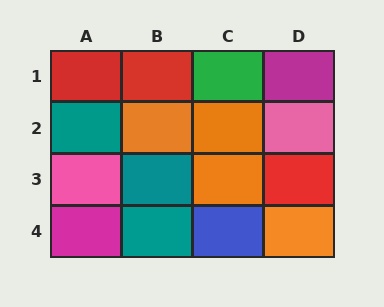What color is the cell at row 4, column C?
Blue.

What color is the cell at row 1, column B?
Red.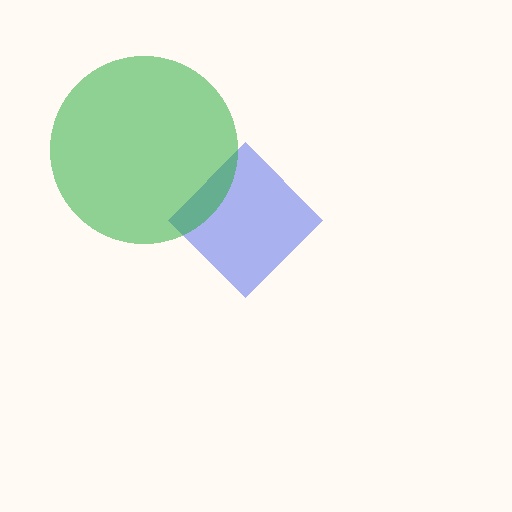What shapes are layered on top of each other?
The layered shapes are: a blue diamond, a green circle.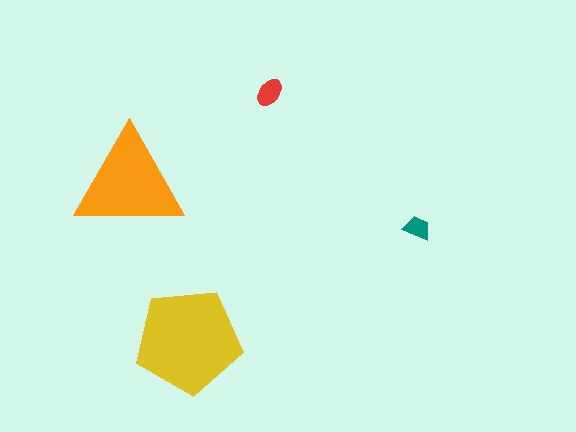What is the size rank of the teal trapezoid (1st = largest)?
4th.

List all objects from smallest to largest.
The teal trapezoid, the red ellipse, the orange triangle, the yellow pentagon.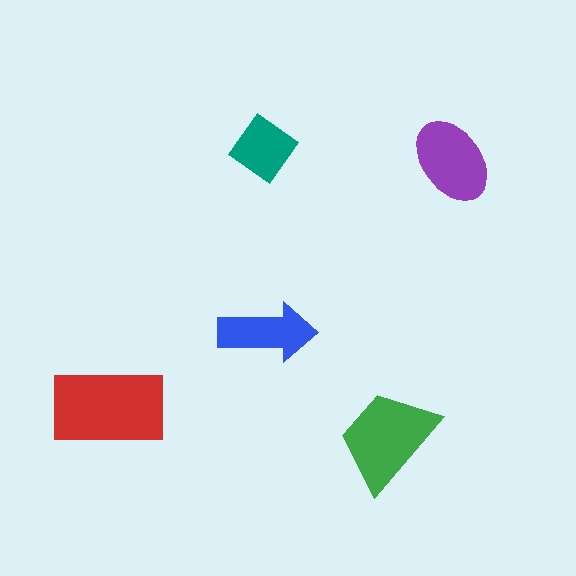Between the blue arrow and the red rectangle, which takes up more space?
The red rectangle.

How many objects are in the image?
There are 5 objects in the image.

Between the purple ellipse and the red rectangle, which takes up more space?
The red rectangle.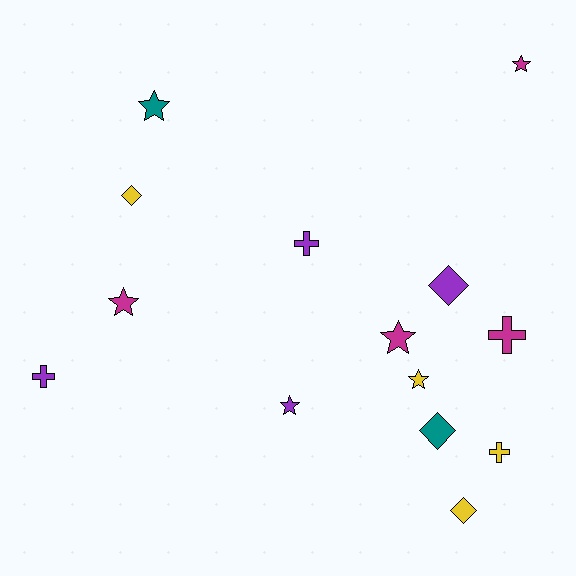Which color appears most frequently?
Purple, with 4 objects.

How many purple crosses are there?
There are 2 purple crosses.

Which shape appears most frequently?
Star, with 6 objects.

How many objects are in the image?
There are 14 objects.